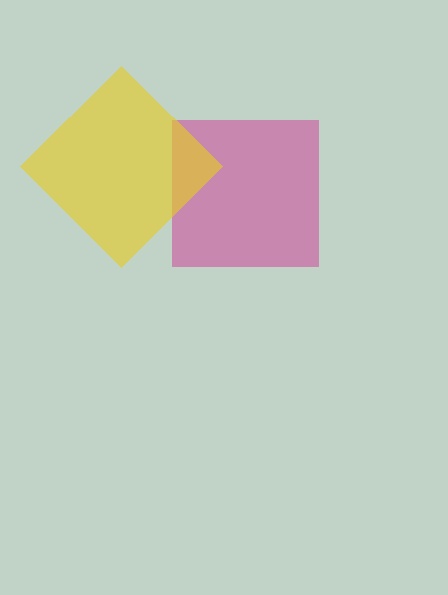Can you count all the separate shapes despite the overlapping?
Yes, there are 2 separate shapes.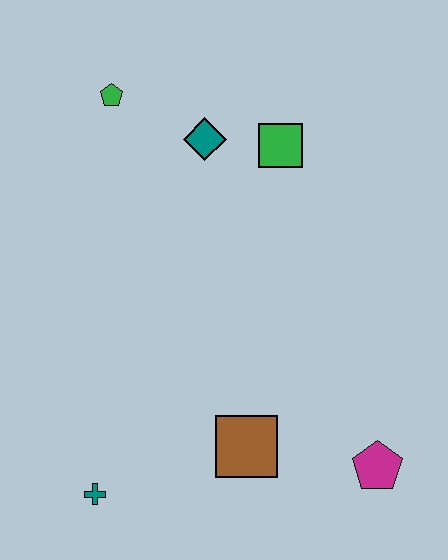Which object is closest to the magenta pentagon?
The brown square is closest to the magenta pentagon.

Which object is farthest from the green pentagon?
The magenta pentagon is farthest from the green pentagon.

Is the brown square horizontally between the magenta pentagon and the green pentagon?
Yes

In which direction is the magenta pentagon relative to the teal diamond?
The magenta pentagon is below the teal diamond.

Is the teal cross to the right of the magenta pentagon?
No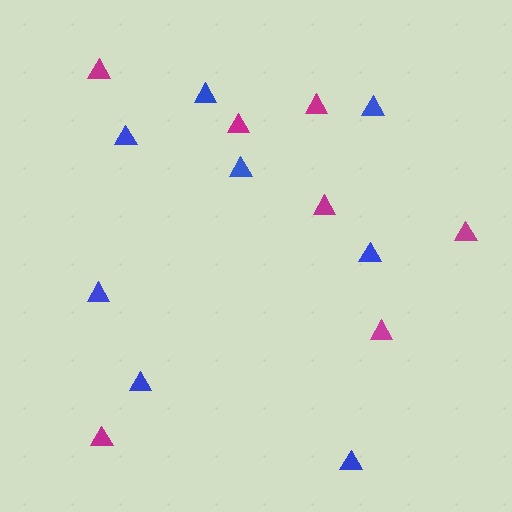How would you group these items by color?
There are 2 groups: one group of blue triangles (8) and one group of magenta triangles (7).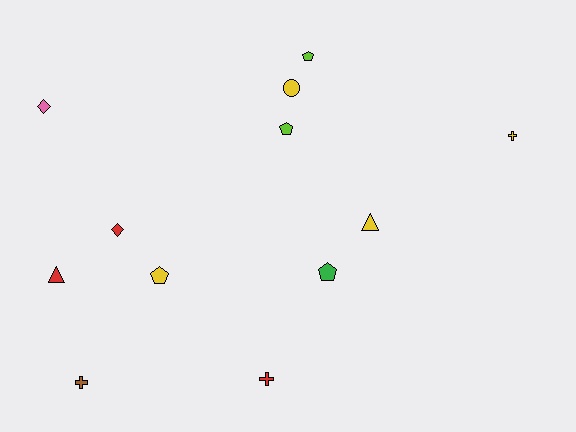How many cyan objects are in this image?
There are no cyan objects.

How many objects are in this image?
There are 12 objects.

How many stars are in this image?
There are no stars.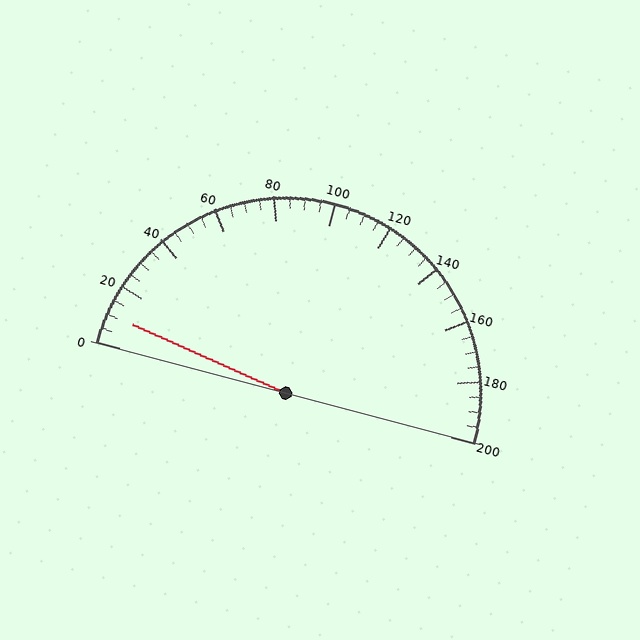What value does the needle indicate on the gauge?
The needle indicates approximately 10.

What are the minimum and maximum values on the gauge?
The gauge ranges from 0 to 200.